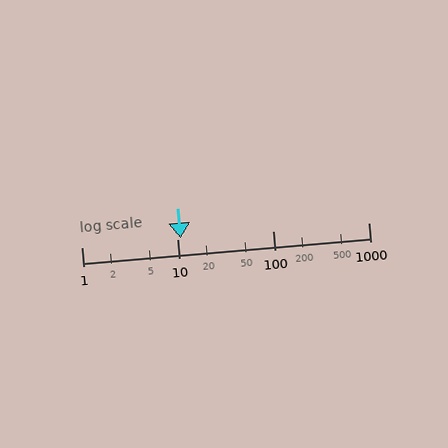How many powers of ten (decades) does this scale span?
The scale spans 3 decades, from 1 to 1000.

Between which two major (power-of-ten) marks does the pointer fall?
The pointer is between 10 and 100.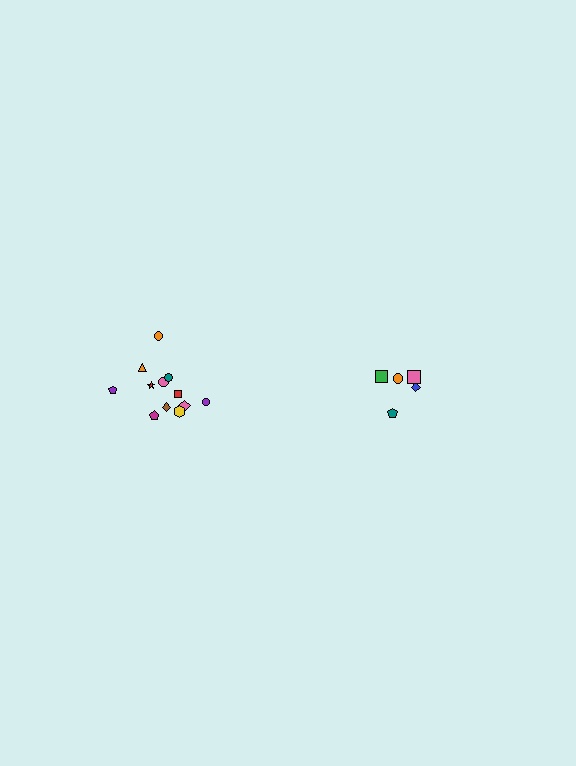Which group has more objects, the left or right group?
The left group.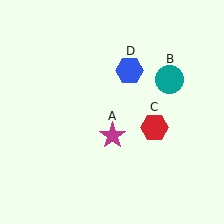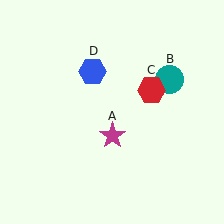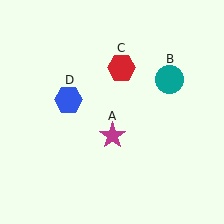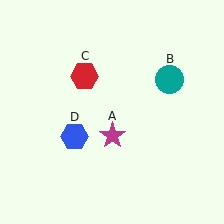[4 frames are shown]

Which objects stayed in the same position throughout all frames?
Magenta star (object A) and teal circle (object B) remained stationary.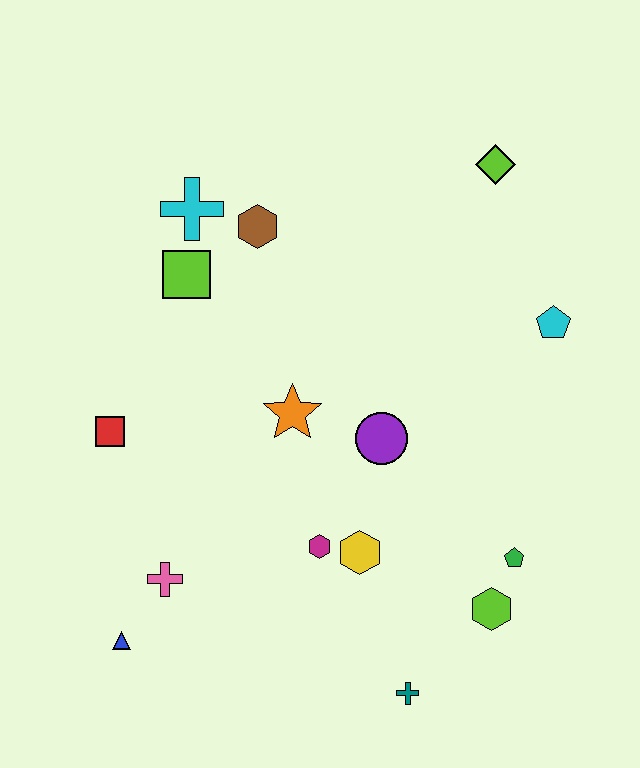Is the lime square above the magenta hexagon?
Yes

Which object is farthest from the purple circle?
The blue triangle is farthest from the purple circle.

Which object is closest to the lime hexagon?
The green pentagon is closest to the lime hexagon.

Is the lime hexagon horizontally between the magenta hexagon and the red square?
No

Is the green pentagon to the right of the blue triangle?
Yes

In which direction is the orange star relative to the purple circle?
The orange star is to the left of the purple circle.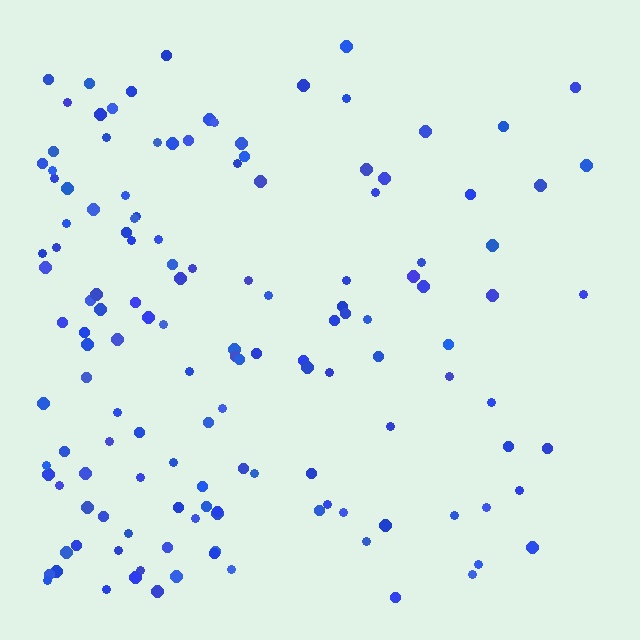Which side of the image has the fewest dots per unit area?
The right.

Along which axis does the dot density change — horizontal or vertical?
Horizontal.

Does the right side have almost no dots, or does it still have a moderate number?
Still a moderate number, just noticeably fewer than the left.